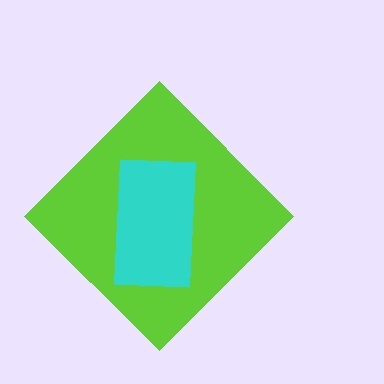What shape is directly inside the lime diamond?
The cyan rectangle.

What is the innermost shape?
The cyan rectangle.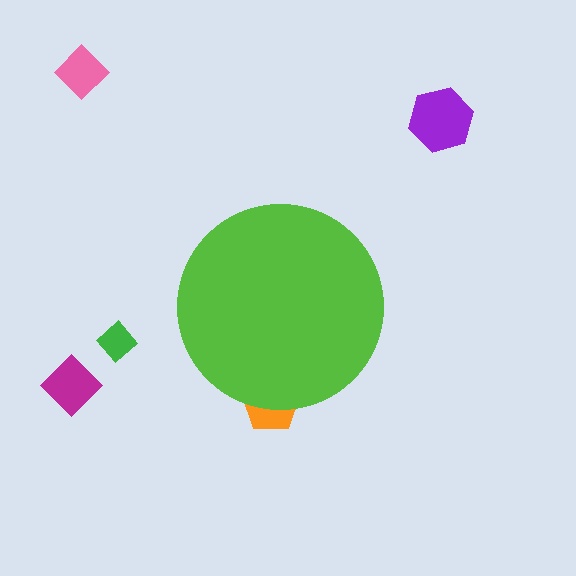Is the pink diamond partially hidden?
No, the pink diamond is fully visible.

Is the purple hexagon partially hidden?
No, the purple hexagon is fully visible.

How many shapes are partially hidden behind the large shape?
1 shape is partially hidden.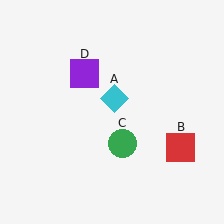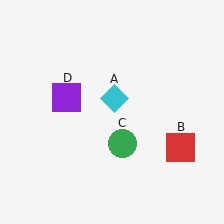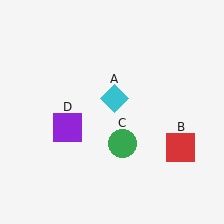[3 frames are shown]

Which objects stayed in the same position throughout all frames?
Cyan diamond (object A) and red square (object B) and green circle (object C) remained stationary.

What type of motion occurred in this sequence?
The purple square (object D) rotated counterclockwise around the center of the scene.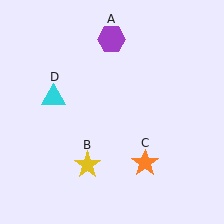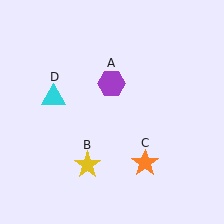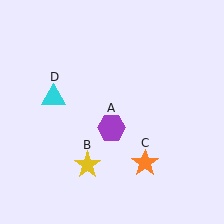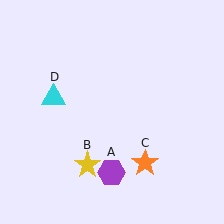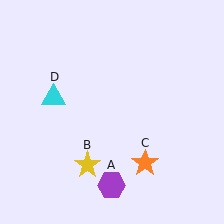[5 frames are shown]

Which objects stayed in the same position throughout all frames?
Yellow star (object B) and orange star (object C) and cyan triangle (object D) remained stationary.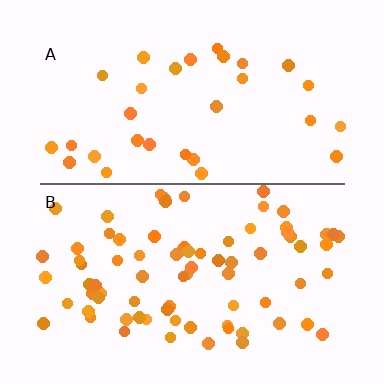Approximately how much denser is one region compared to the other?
Approximately 2.5× — region B over region A.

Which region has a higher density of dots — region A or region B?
B (the bottom).